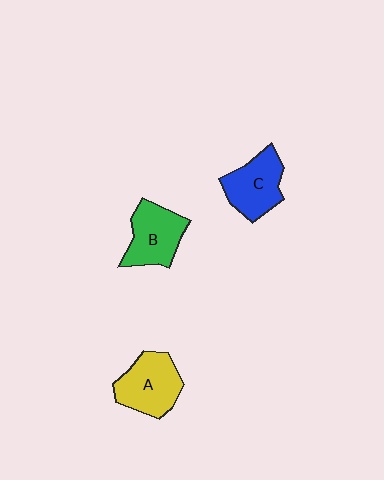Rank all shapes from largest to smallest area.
From largest to smallest: A (yellow), B (green), C (blue).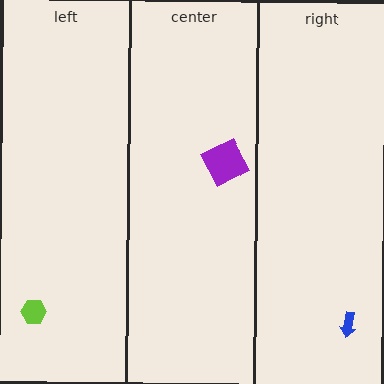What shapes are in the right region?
The blue arrow.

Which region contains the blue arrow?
The right region.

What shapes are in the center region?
The purple square.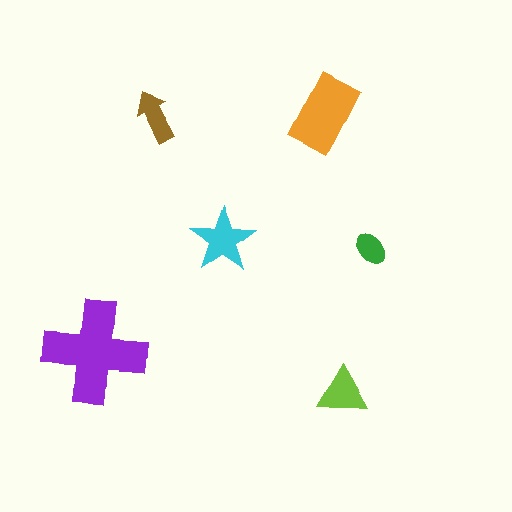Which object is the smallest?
The green ellipse.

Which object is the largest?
The purple cross.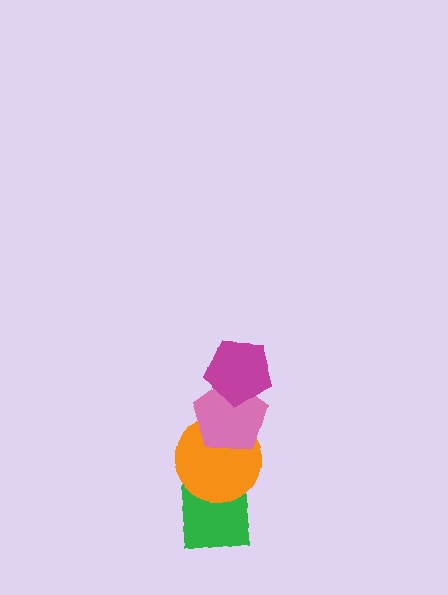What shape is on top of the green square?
The orange circle is on top of the green square.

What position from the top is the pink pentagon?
The pink pentagon is 2nd from the top.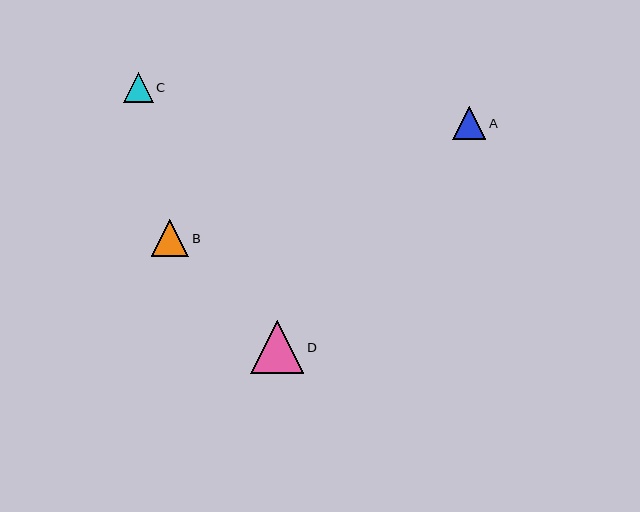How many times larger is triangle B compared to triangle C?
Triangle B is approximately 1.3 times the size of triangle C.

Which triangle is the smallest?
Triangle C is the smallest with a size of approximately 30 pixels.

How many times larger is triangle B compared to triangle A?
Triangle B is approximately 1.1 times the size of triangle A.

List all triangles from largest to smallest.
From largest to smallest: D, B, A, C.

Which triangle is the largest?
Triangle D is the largest with a size of approximately 53 pixels.